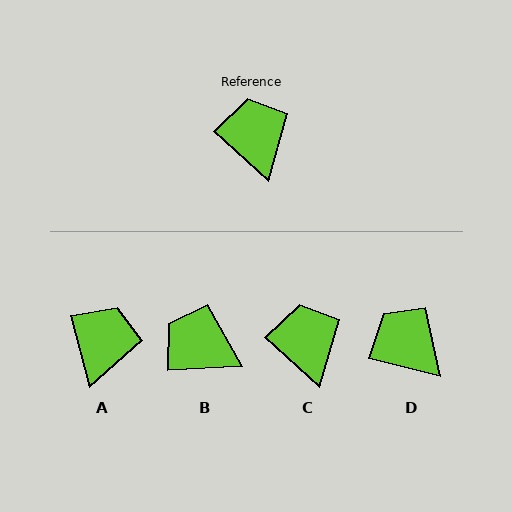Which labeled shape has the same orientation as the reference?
C.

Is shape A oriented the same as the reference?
No, it is off by about 33 degrees.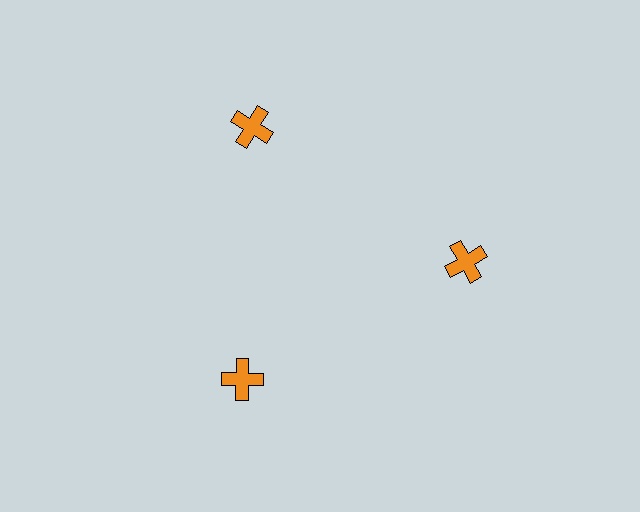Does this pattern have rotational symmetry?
Yes, this pattern has 3-fold rotational symmetry. It looks the same after rotating 120 degrees around the center.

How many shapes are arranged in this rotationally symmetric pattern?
There are 3 shapes, arranged in 3 groups of 1.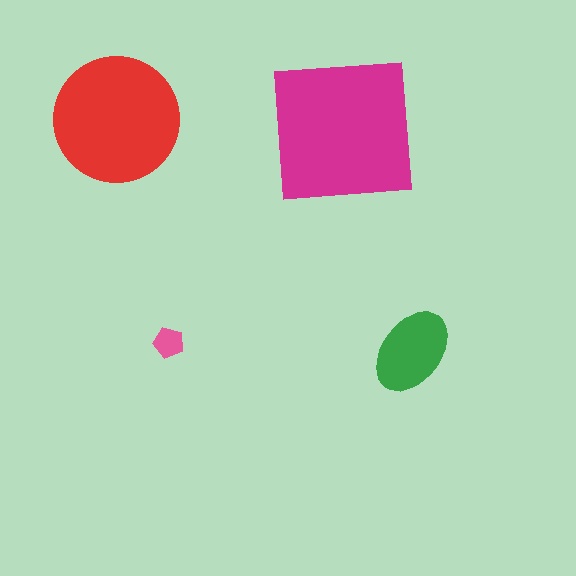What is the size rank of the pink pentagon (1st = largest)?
4th.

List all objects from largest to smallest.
The magenta square, the red circle, the green ellipse, the pink pentagon.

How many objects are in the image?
There are 4 objects in the image.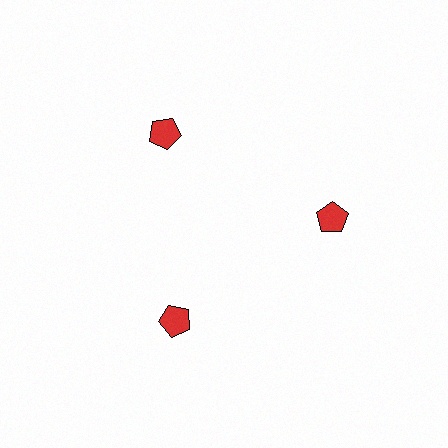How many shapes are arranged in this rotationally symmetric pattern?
There are 3 shapes, arranged in 3 groups of 1.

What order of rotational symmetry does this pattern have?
This pattern has 3-fold rotational symmetry.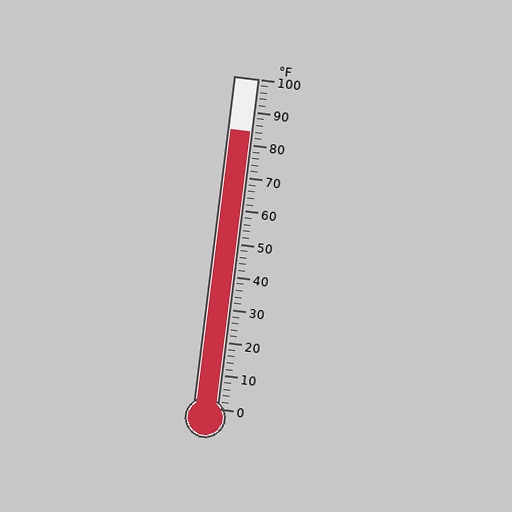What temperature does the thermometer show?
The thermometer shows approximately 84°F.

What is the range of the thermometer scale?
The thermometer scale ranges from 0°F to 100°F.